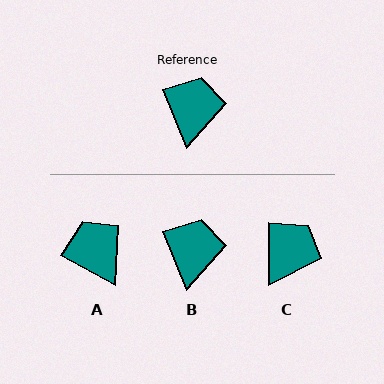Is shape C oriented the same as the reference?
No, it is off by about 22 degrees.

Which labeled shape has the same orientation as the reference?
B.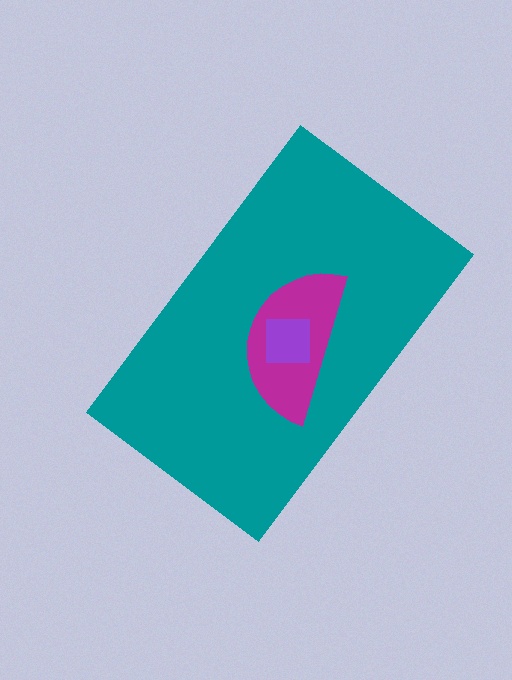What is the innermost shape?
The purple square.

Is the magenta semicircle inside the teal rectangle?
Yes.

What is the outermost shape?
The teal rectangle.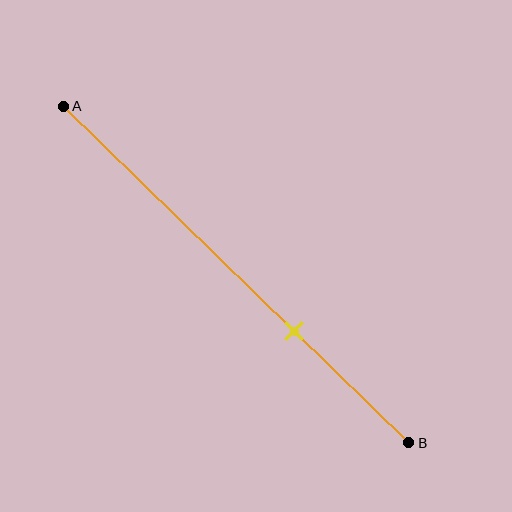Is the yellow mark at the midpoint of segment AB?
No, the mark is at about 65% from A, not at the 50% midpoint.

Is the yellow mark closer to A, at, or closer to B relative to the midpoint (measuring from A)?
The yellow mark is closer to point B than the midpoint of segment AB.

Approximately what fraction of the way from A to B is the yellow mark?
The yellow mark is approximately 65% of the way from A to B.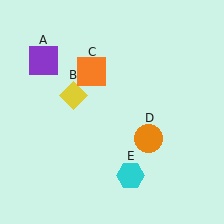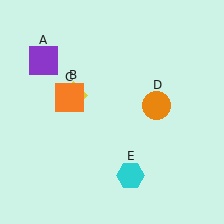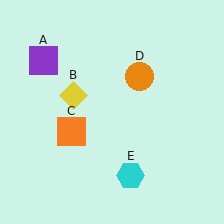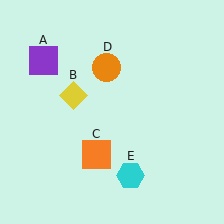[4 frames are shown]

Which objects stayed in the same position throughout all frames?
Purple square (object A) and yellow diamond (object B) and cyan hexagon (object E) remained stationary.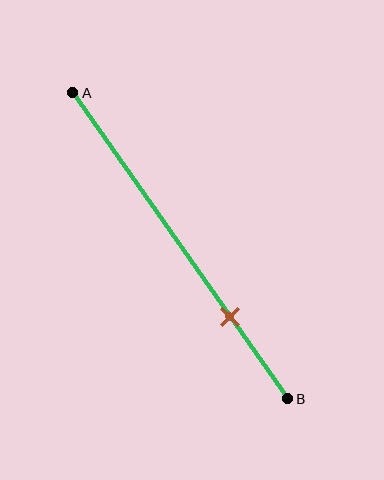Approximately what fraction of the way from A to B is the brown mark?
The brown mark is approximately 75% of the way from A to B.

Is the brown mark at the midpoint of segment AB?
No, the mark is at about 75% from A, not at the 50% midpoint.